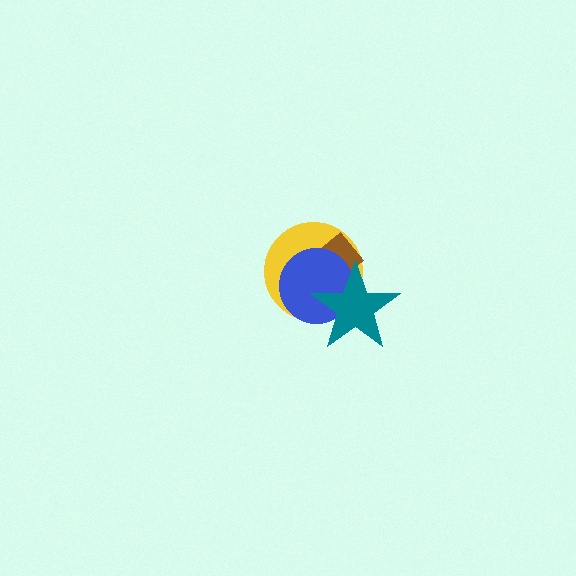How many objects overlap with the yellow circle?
3 objects overlap with the yellow circle.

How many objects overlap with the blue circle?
3 objects overlap with the blue circle.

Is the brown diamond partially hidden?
Yes, it is partially covered by another shape.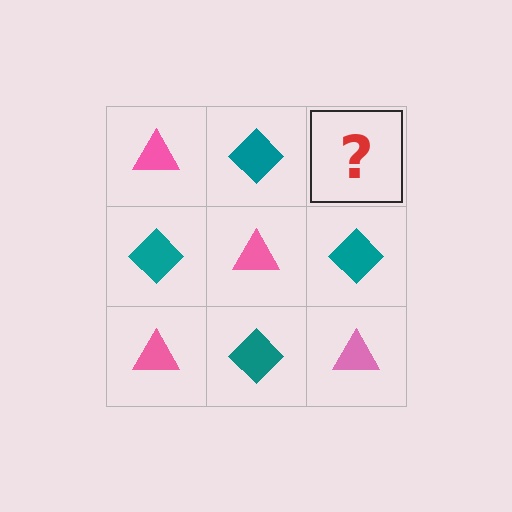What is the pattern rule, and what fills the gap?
The rule is that it alternates pink triangle and teal diamond in a checkerboard pattern. The gap should be filled with a pink triangle.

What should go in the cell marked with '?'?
The missing cell should contain a pink triangle.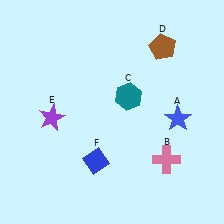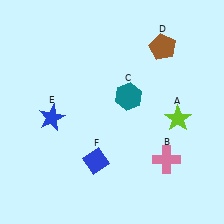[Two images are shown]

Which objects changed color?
A changed from blue to lime. E changed from purple to blue.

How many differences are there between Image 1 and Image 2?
There are 2 differences between the two images.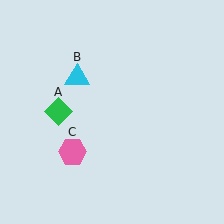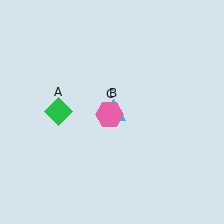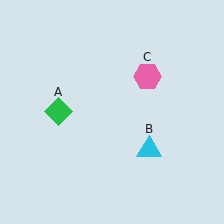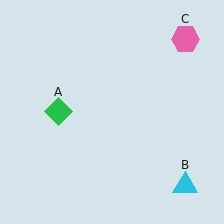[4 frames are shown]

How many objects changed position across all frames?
2 objects changed position: cyan triangle (object B), pink hexagon (object C).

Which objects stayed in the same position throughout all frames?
Green diamond (object A) remained stationary.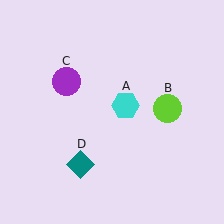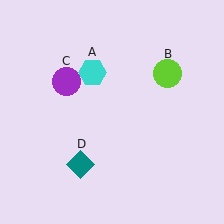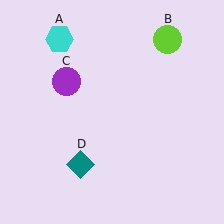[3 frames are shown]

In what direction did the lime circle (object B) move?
The lime circle (object B) moved up.